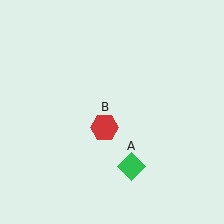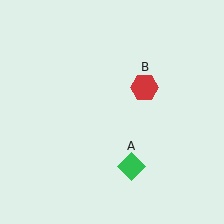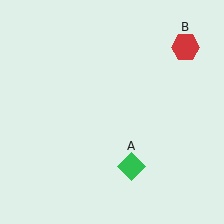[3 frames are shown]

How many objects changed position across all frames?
1 object changed position: red hexagon (object B).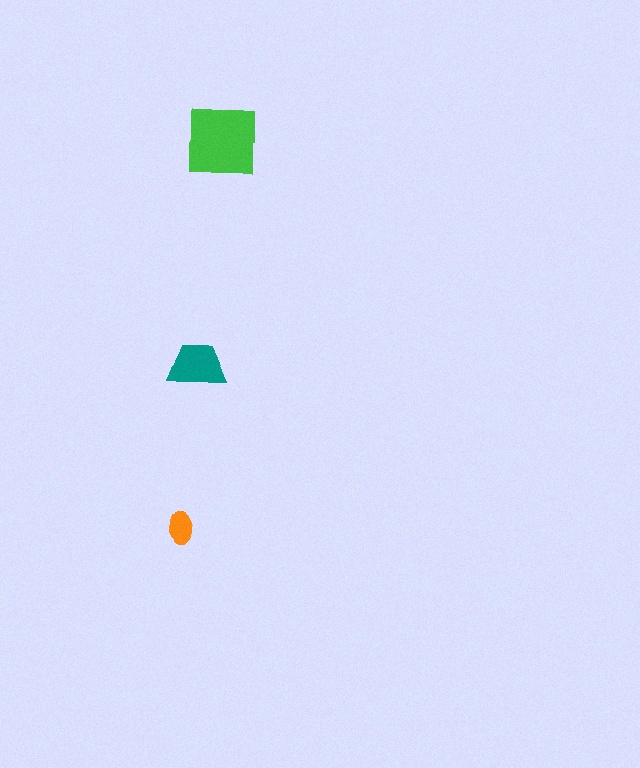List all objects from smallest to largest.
The orange ellipse, the teal trapezoid, the green square.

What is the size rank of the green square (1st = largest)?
1st.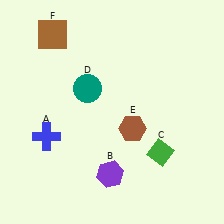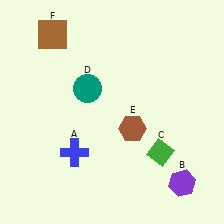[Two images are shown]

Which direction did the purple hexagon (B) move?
The purple hexagon (B) moved right.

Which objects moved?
The objects that moved are: the blue cross (A), the purple hexagon (B).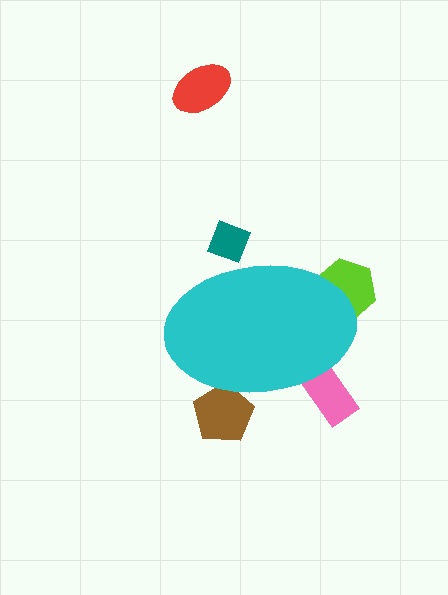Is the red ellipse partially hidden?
No, the red ellipse is fully visible.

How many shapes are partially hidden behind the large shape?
4 shapes are partially hidden.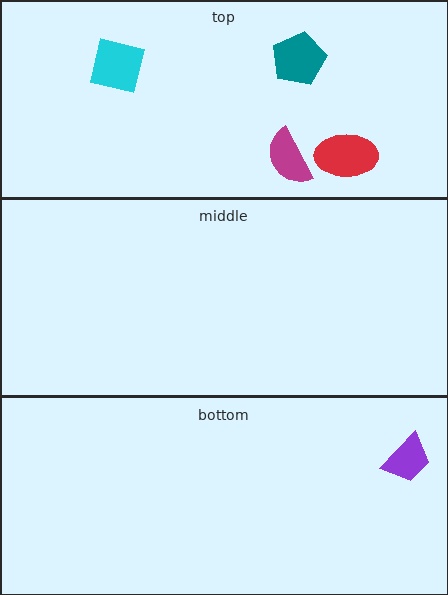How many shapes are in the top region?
4.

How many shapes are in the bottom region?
1.